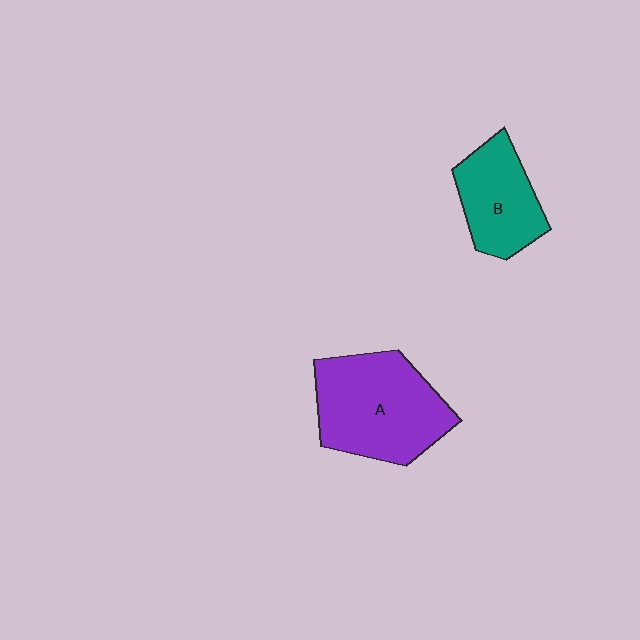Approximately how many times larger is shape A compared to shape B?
Approximately 1.6 times.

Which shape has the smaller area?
Shape B (teal).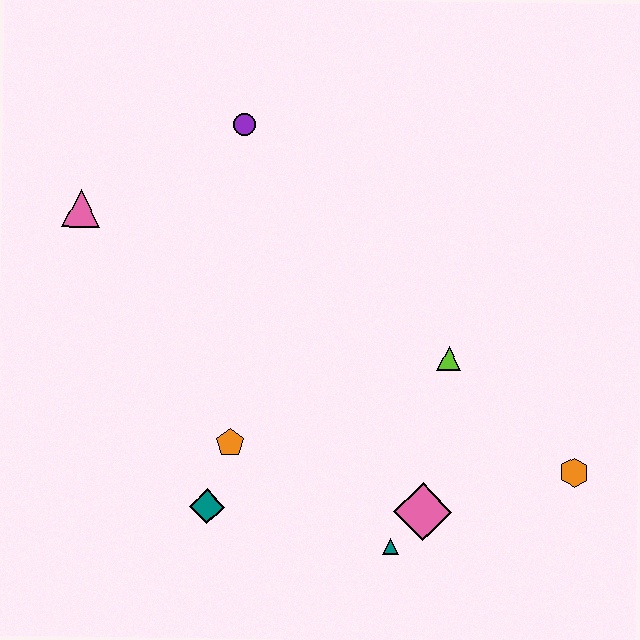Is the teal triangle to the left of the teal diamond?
No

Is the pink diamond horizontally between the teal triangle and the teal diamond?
No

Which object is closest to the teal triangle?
The pink diamond is closest to the teal triangle.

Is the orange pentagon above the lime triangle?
No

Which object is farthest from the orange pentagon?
The orange hexagon is farthest from the orange pentagon.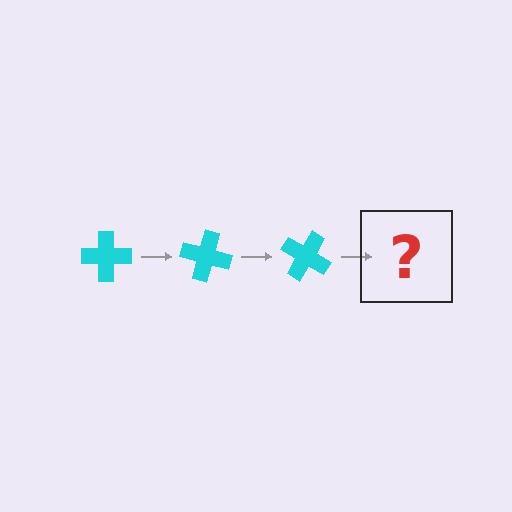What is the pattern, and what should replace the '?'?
The pattern is that the cross rotates 15 degrees each step. The '?' should be a cyan cross rotated 45 degrees.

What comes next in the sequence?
The next element should be a cyan cross rotated 45 degrees.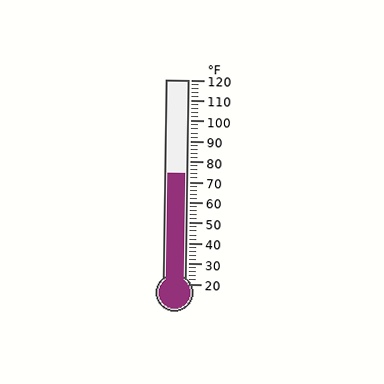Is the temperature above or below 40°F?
The temperature is above 40°F.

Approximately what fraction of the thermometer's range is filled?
The thermometer is filled to approximately 55% of its range.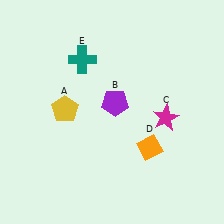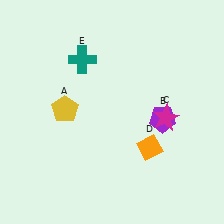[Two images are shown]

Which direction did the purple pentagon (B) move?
The purple pentagon (B) moved right.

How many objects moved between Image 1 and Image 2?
1 object moved between the two images.